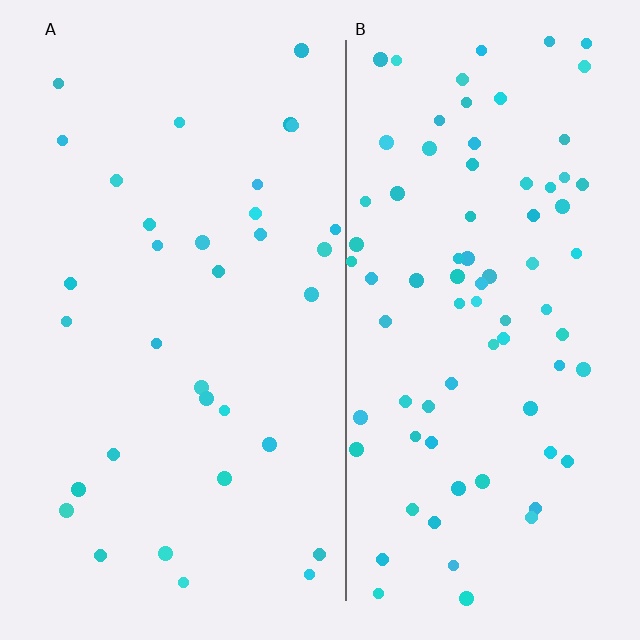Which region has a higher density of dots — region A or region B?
B (the right).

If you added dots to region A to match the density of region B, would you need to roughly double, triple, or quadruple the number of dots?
Approximately double.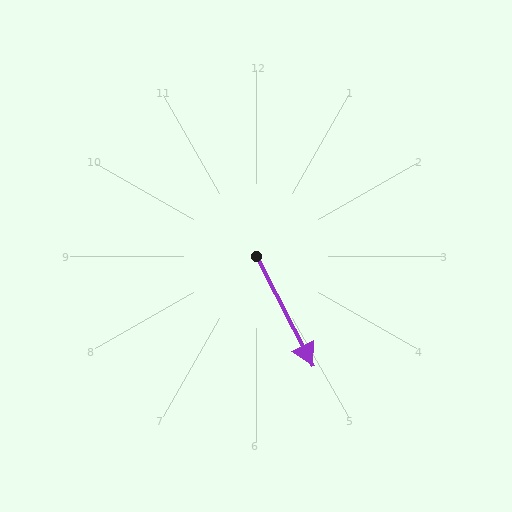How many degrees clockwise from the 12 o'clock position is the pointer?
Approximately 153 degrees.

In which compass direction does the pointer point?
Southeast.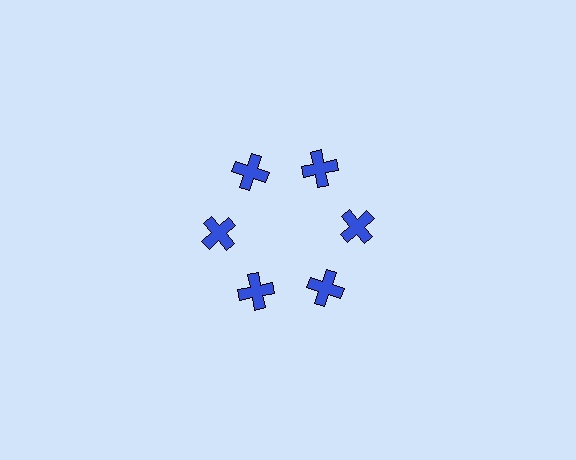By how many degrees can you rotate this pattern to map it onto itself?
The pattern maps onto itself every 60 degrees of rotation.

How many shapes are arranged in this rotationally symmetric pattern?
There are 6 shapes, arranged in 6 groups of 1.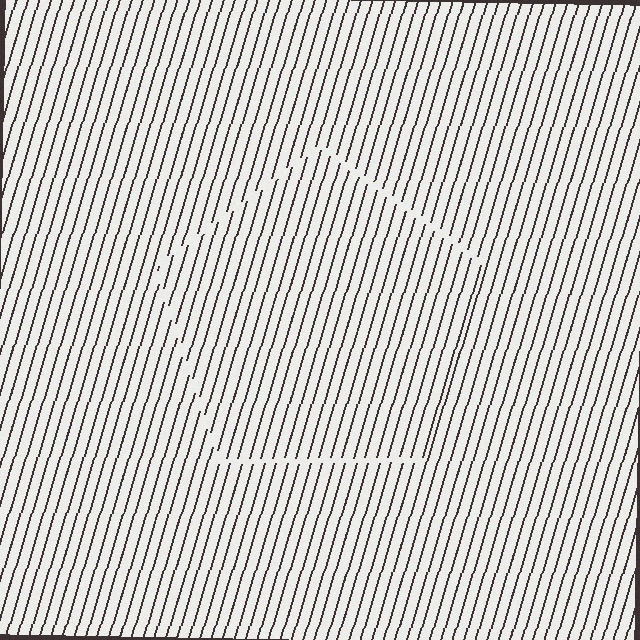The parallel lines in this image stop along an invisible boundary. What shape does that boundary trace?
An illusory pentagon. The interior of the shape contains the same grating, shifted by half a period — the contour is defined by the phase discontinuity where line-ends from the inner and outer gratings abut.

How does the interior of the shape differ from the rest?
The interior of the shape contains the same grating, shifted by half a period — the contour is defined by the phase discontinuity where line-ends from the inner and outer gratings abut.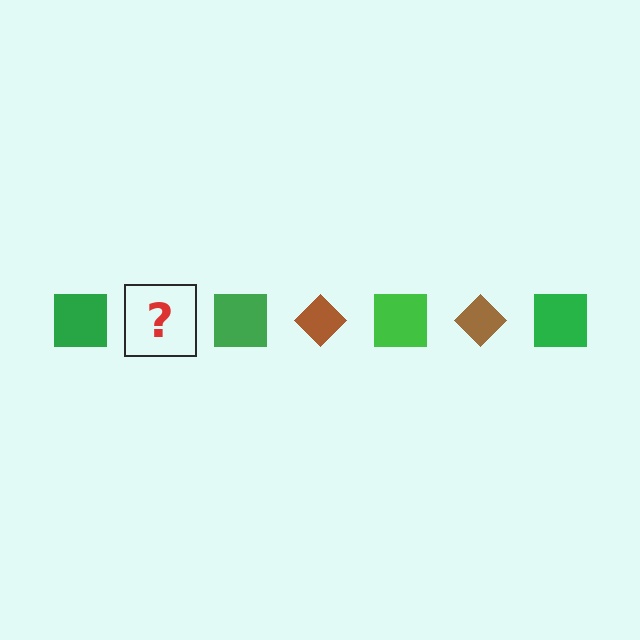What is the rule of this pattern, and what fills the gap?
The rule is that the pattern alternates between green square and brown diamond. The gap should be filled with a brown diamond.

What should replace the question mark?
The question mark should be replaced with a brown diamond.